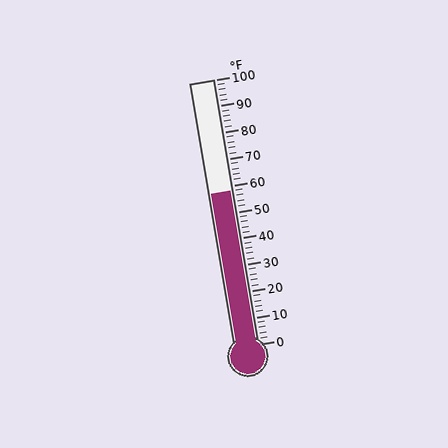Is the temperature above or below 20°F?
The temperature is above 20°F.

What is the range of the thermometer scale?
The thermometer scale ranges from 0°F to 100°F.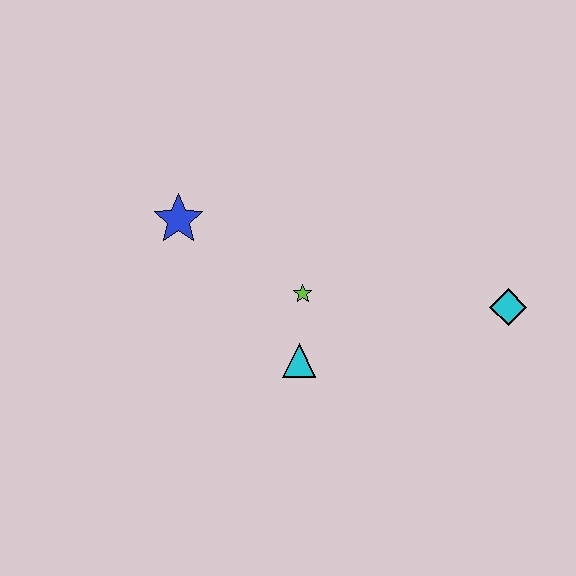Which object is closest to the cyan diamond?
The lime star is closest to the cyan diamond.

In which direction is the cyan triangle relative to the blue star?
The cyan triangle is below the blue star.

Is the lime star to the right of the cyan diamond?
No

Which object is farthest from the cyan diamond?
The blue star is farthest from the cyan diamond.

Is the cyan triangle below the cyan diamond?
Yes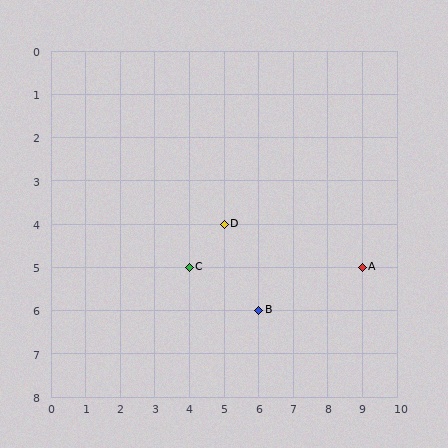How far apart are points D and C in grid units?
Points D and C are 1 column and 1 row apart (about 1.4 grid units diagonally).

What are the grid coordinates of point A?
Point A is at grid coordinates (9, 5).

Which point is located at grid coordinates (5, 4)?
Point D is at (5, 4).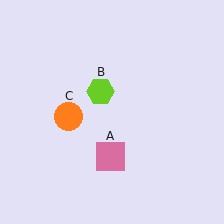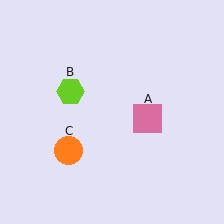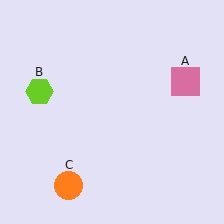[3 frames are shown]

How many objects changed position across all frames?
3 objects changed position: pink square (object A), lime hexagon (object B), orange circle (object C).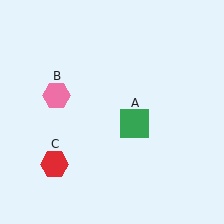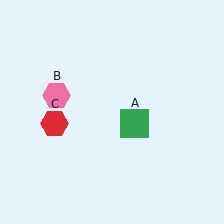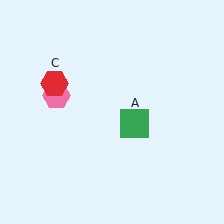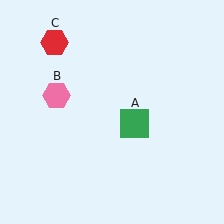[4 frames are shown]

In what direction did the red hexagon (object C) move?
The red hexagon (object C) moved up.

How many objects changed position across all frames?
1 object changed position: red hexagon (object C).